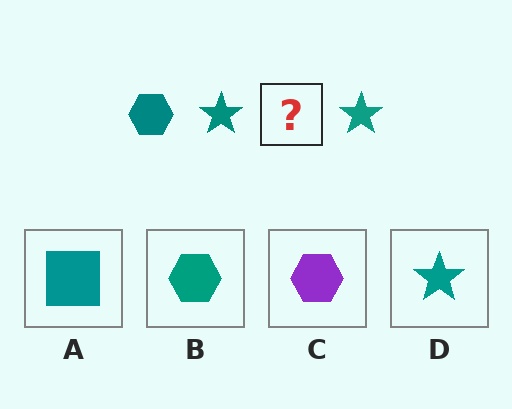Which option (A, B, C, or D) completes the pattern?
B.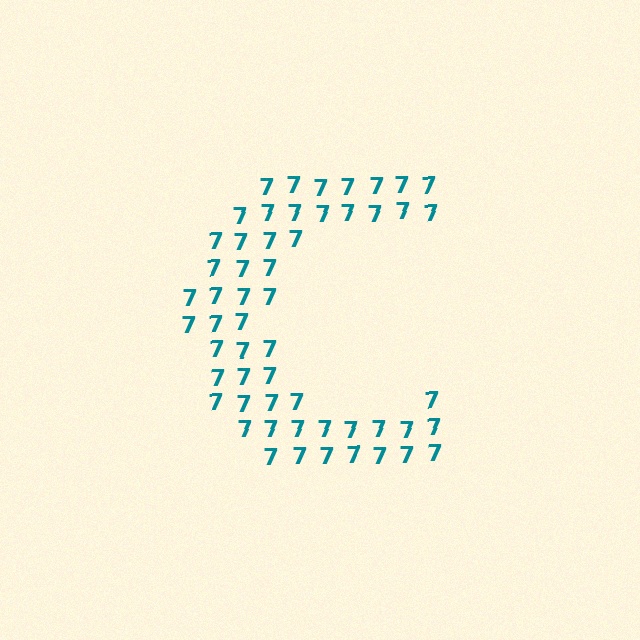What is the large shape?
The large shape is the letter C.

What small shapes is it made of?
It is made of small digit 7's.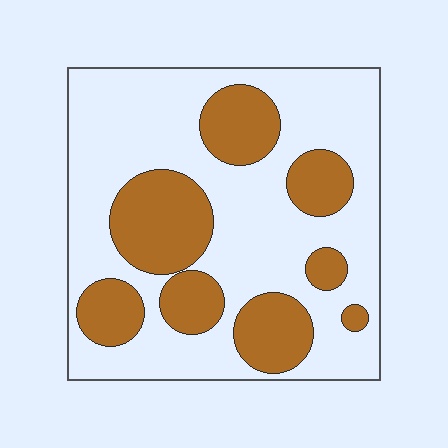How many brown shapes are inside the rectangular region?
8.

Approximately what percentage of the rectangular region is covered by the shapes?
Approximately 30%.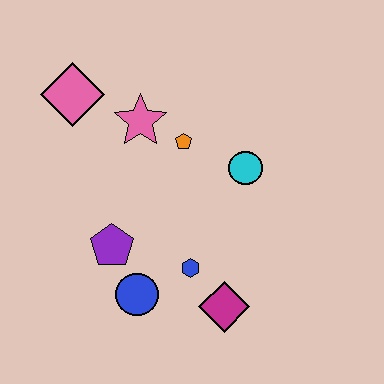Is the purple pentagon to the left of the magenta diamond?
Yes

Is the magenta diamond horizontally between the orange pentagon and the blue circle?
No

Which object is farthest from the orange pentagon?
The magenta diamond is farthest from the orange pentagon.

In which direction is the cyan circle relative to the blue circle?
The cyan circle is above the blue circle.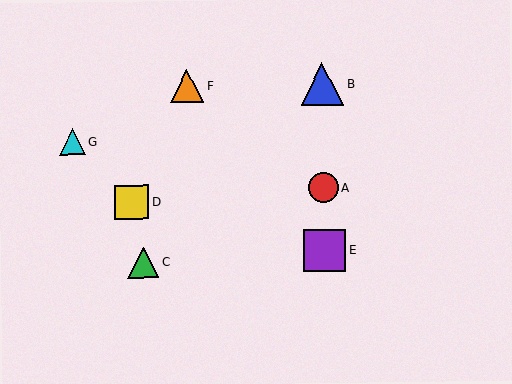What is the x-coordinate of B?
Object B is at x≈322.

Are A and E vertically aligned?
Yes, both are at x≈323.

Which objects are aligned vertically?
Objects A, B, E are aligned vertically.